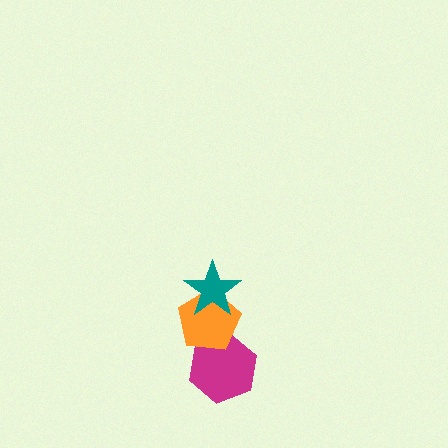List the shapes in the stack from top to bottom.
From top to bottom: the teal star, the orange pentagon, the magenta hexagon.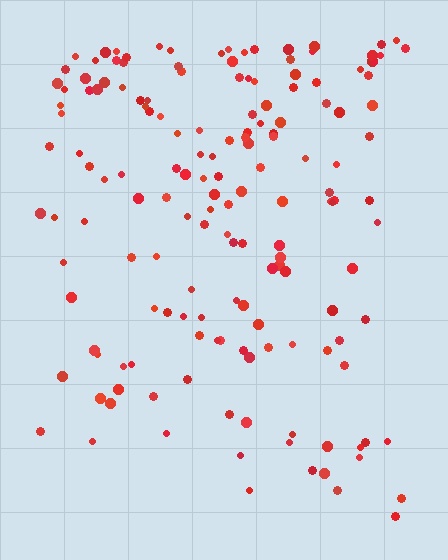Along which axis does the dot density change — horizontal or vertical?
Vertical.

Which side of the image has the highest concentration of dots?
The top.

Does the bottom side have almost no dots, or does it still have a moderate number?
Still a moderate number, just noticeably fewer than the top.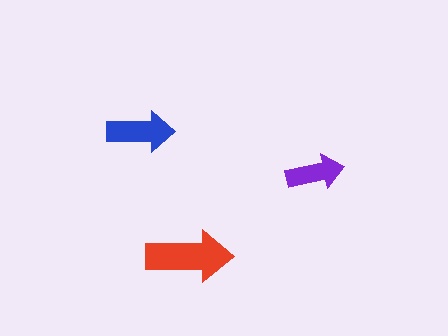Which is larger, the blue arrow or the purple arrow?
The blue one.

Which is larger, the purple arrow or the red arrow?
The red one.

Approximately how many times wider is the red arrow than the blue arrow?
About 1.5 times wider.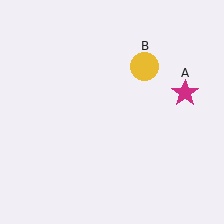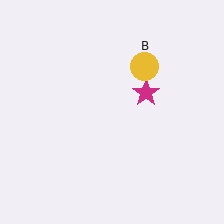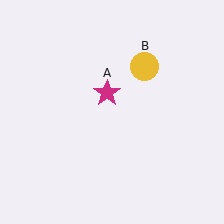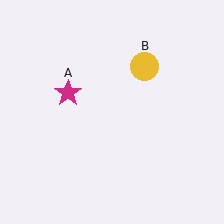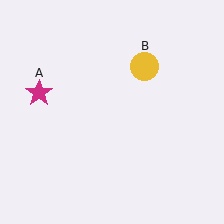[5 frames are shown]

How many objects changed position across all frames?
1 object changed position: magenta star (object A).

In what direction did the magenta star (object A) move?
The magenta star (object A) moved left.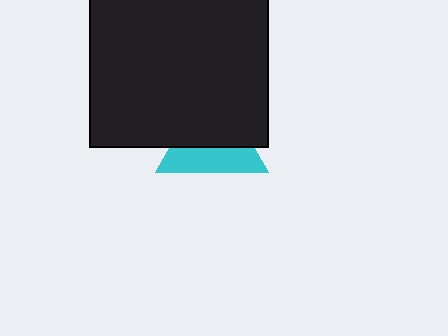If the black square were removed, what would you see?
You would see the complete cyan triangle.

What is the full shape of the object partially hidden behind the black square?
The partially hidden object is a cyan triangle.